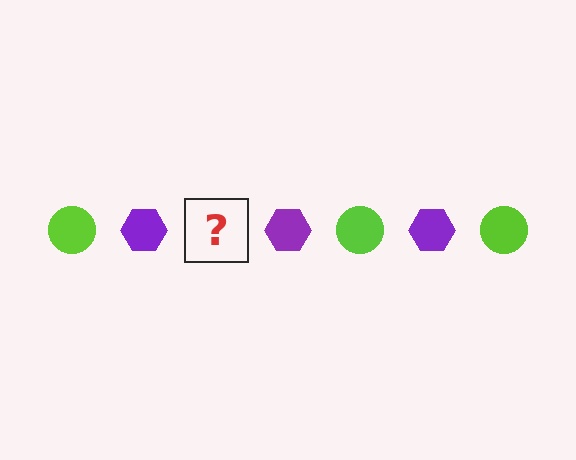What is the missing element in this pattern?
The missing element is a lime circle.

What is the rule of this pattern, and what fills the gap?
The rule is that the pattern alternates between lime circle and purple hexagon. The gap should be filled with a lime circle.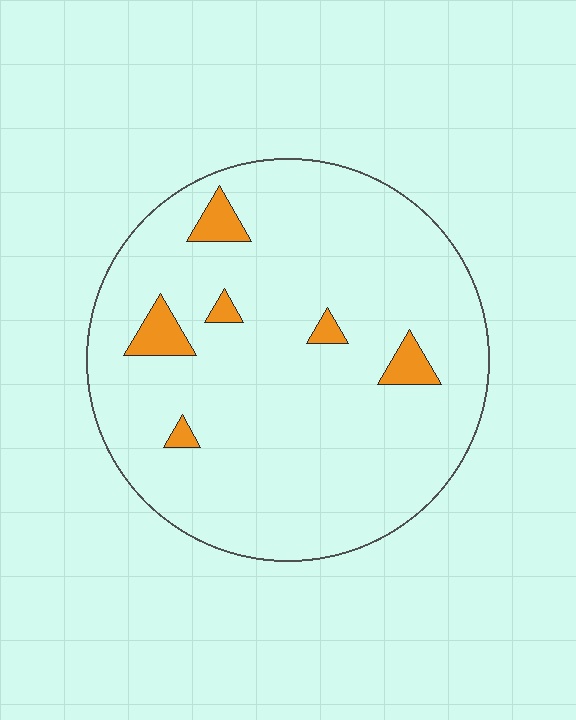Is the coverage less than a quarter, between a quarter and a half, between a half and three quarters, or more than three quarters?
Less than a quarter.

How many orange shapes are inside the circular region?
6.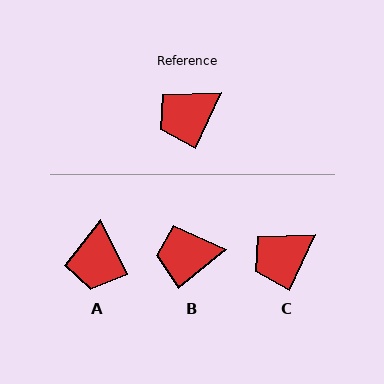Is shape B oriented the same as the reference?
No, it is off by about 26 degrees.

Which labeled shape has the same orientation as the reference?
C.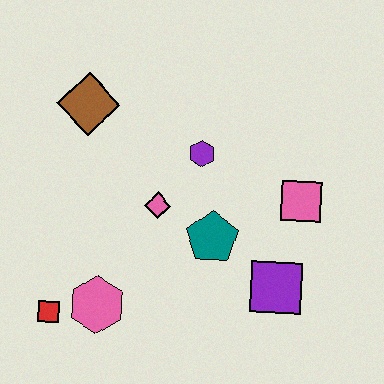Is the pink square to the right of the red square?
Yes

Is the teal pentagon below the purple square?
No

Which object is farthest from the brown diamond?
The purple square is farthest from the brown diamond.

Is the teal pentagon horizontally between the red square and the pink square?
Yes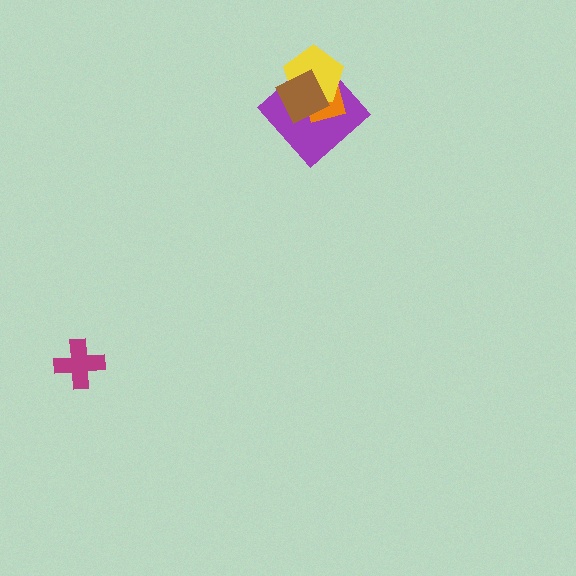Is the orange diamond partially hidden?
Yes, it is partially covered by another shape.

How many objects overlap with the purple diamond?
3 objects overlap with the purple diamond.